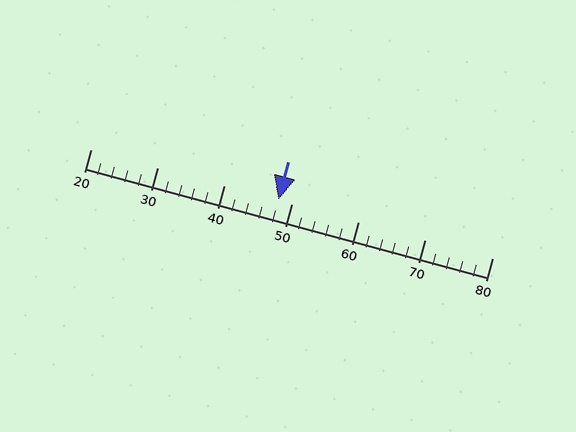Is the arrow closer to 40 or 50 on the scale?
The arrow is closer to 50.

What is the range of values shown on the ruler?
The ruler shows values from 20 to 80.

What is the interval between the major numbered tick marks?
The major tick marks are spaced 10 units apart.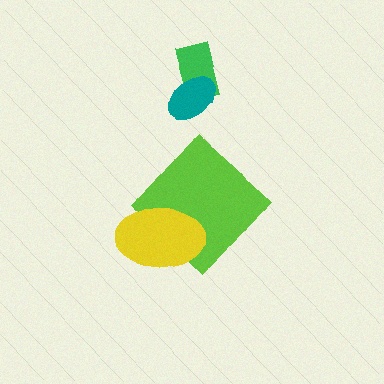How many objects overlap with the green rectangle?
1 object overlaps with the green rectangle.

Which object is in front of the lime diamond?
The yellow ellipse is in front of the lime diamond.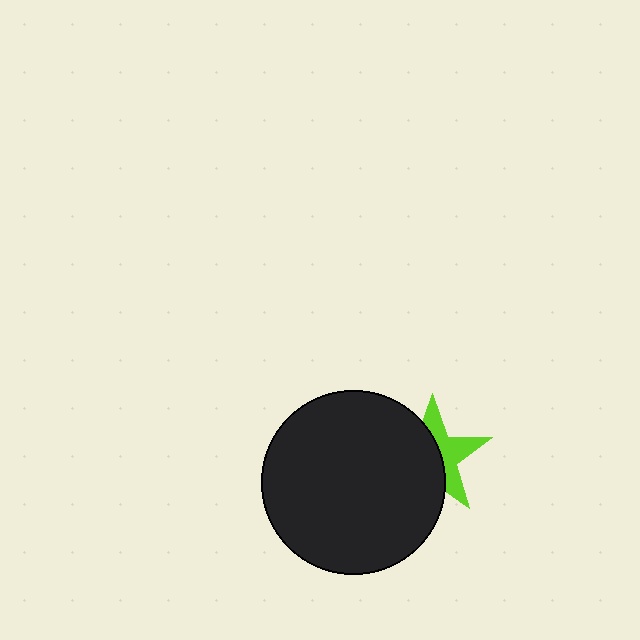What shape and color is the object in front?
The object in front is a black circle.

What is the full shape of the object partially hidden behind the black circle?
The partially hidden object is a lime star.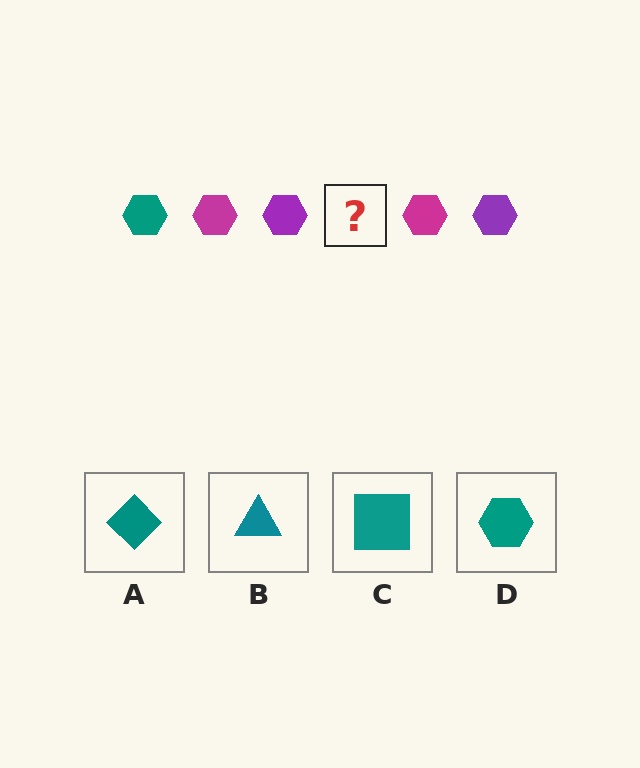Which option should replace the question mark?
Option D.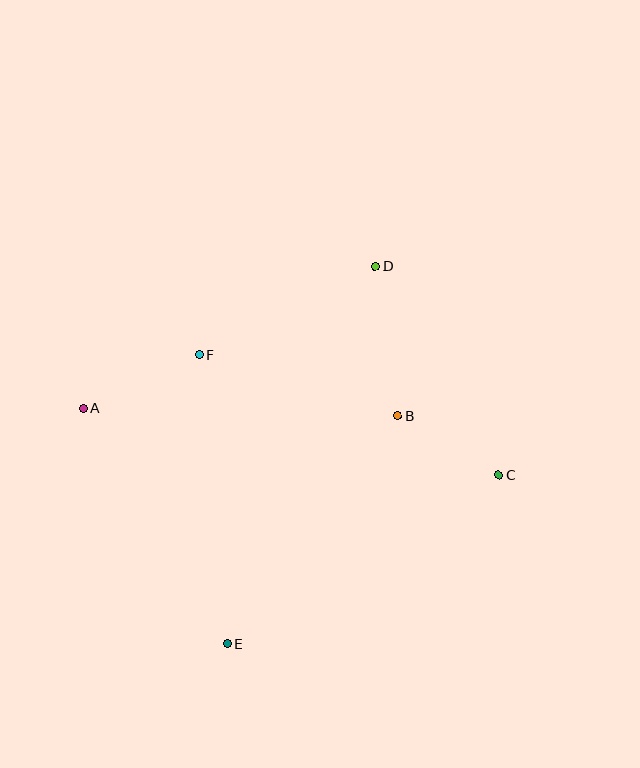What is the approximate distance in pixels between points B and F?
The distance between B and F is approximately 208 pixels.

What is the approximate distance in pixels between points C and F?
The distance between C and F is approximately 323 pixels.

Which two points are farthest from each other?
Points A and C are farthest from each other.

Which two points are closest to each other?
Points B and C are closest to each other.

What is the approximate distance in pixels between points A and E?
The distance between A and E is approximately 276 pixels.